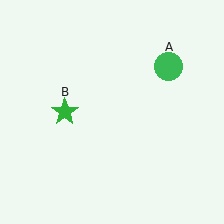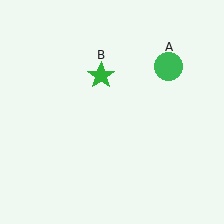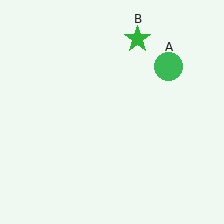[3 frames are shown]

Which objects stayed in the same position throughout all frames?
Green circle (object A) remained stationary.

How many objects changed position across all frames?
1 object changed position: green star (object B).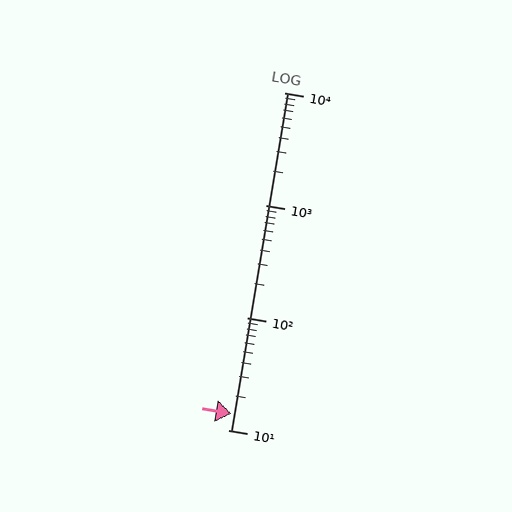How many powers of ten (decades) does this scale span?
The scale spans 3 decades, from 10 to 10000.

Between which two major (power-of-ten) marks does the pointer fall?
The pointer is between 10 and 100.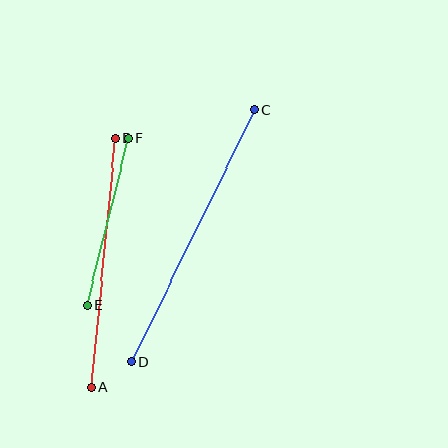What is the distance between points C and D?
The distance is approximately 280 pixels.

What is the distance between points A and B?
The distance is approximately 251 pixels.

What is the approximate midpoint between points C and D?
The midpoint is at approximately (193, 236) pixels.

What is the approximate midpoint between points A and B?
The midpoint is at approximately (104, 263) pixels.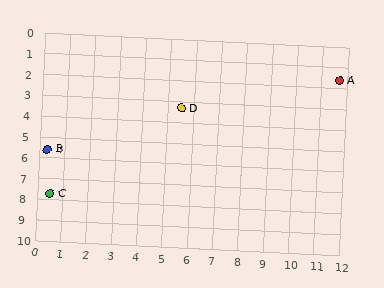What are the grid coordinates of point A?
Point A is at approximately (11.7, 1.6).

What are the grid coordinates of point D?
Point D is at approximately (5.5, 3.3).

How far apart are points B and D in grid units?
Points B and D are about 5.7 grid units apart.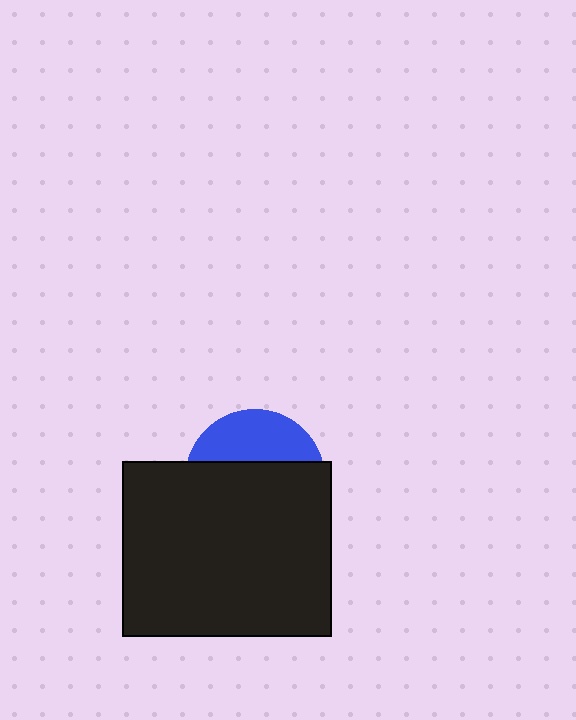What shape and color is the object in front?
The object in front is a black rectangle.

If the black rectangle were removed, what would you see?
You would see the complete blue circle.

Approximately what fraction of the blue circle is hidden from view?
Roughly 66% of the blue circle is hidden behind the black rectangle.